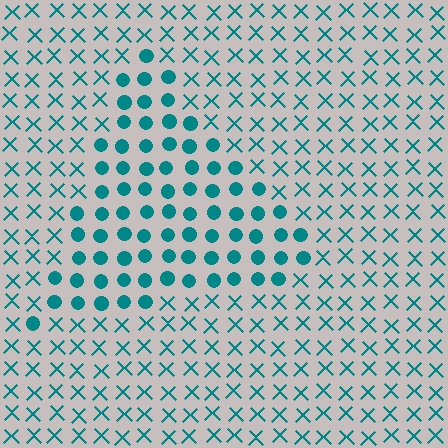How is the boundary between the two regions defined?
The boundary is defined by a change in element shape: circles inside vs. X marks outside. All elements share the same color and spacing.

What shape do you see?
I see a triangle.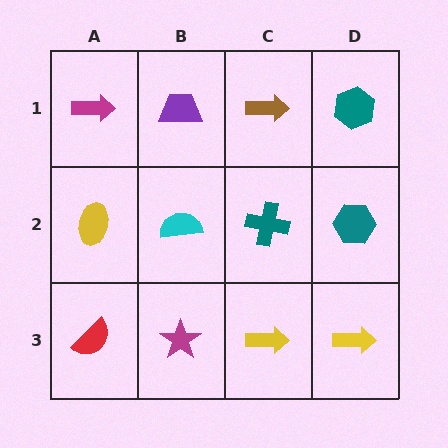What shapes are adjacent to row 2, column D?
A teal hexagon (row 1, column D), a yellow arrow (row 3, column D), a teal cross (row 2, column C).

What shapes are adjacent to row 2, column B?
A purple trapezoid (row 1, column B), a magenta star (row 3, column B), a yellow ellipse (row 2, column A), a teal cross (row 2, column C).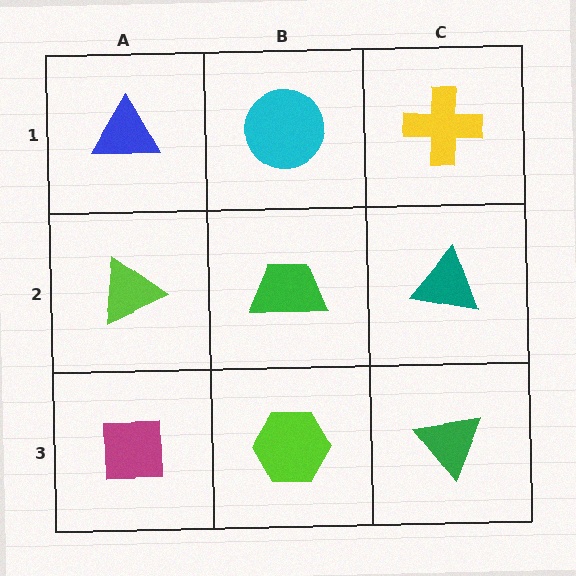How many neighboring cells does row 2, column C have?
3.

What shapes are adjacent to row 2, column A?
A blue triangle (row 1, column A), a magenta square (row 3, column A), a green trapezoid (row 2, column B).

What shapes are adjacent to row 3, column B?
A green trapezoid (row 2, column B), a magenta square (row 3, column A), a green triangle (row 3, column C).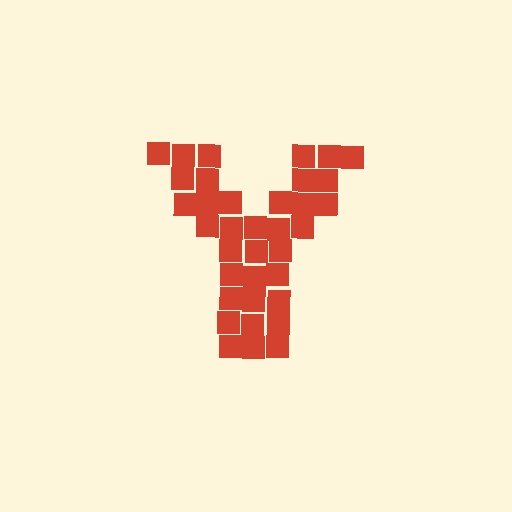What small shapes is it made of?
It is made of small squares.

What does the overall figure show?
The overall figure shows the letter Y.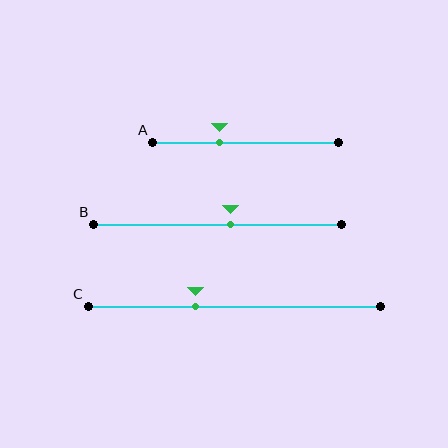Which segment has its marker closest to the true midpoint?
Segment B has its marker closest to the true midpoint.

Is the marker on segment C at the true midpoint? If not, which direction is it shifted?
No, the marker on segment C is shifted to the left by about 13% of the segment length.